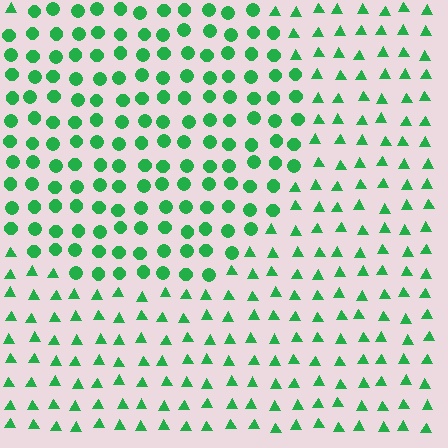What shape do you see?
I see a circle.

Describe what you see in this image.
The image is filled with small green elements arranged in a uniform grid. A circle-shaped region contains circles, while the surrounding area contains triangles. The boundary is defined purely by the change in element shape.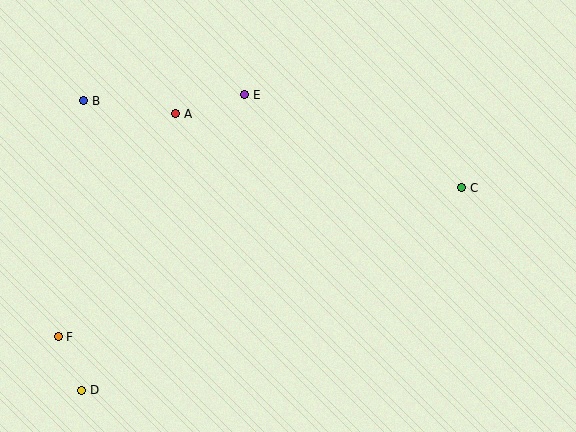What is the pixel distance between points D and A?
The distance between D and A is 292 pixels.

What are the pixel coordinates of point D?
Point D is at (82, 390).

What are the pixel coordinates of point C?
Point C is at (462, 188).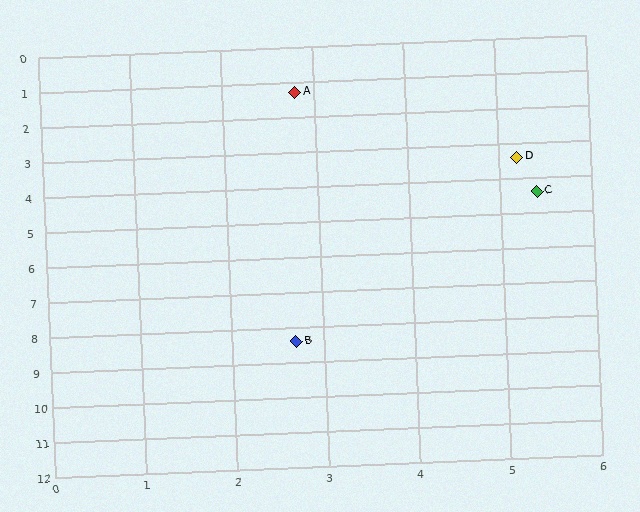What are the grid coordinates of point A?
Point A is at approximately (2.8, 1.3).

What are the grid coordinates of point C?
Point C is at approximately (5.4, 4.4).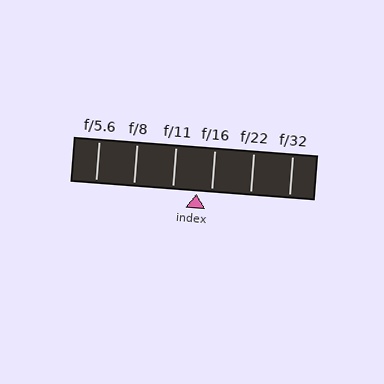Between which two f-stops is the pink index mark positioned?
The index mark is between f/11 and f/16.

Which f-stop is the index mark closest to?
The index mark is closest to f/16.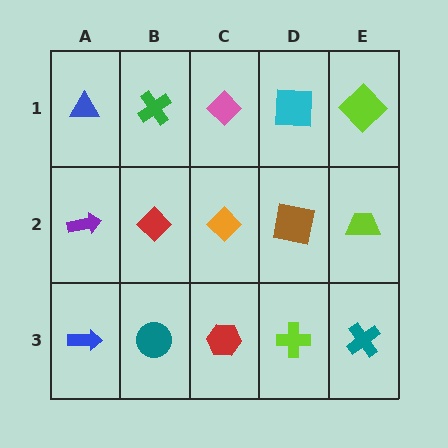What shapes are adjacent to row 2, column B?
A green cross (row 1, column B), a teal circle (row 3, column B), a purple arrow (row 2, column A), an orange diamond (row 2, column C).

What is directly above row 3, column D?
A brown square.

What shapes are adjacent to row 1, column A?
A purple arrow (row 2, column A), a green cross (row 1, column B).